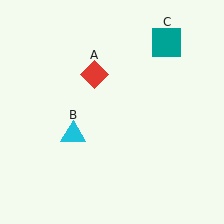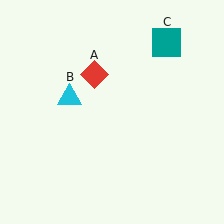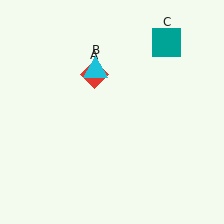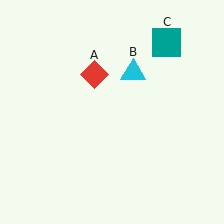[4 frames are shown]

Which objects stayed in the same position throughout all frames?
Red diamond (object A) and teal square (object C) remained stationary.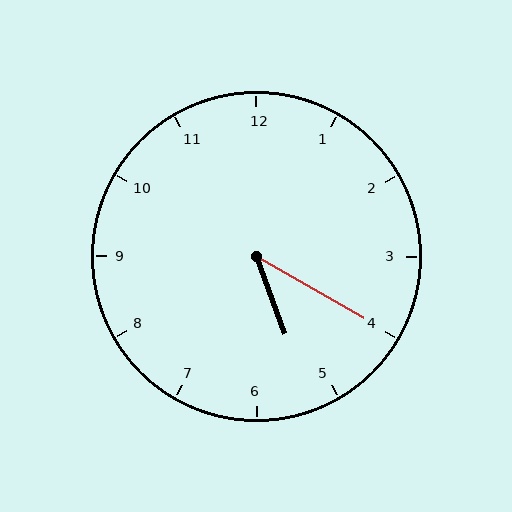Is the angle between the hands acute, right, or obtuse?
It is acute.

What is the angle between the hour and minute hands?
Approximately 40 degrees.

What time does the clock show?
5:20.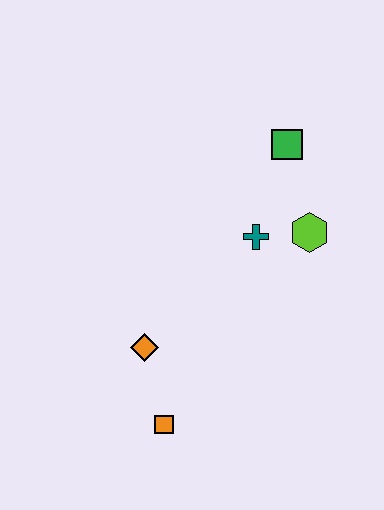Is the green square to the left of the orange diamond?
No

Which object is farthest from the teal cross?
The orange square is farthest from the teal cross.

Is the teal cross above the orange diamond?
Yes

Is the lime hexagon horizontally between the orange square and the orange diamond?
No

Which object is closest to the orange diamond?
The orange square is closest to the orange diamond.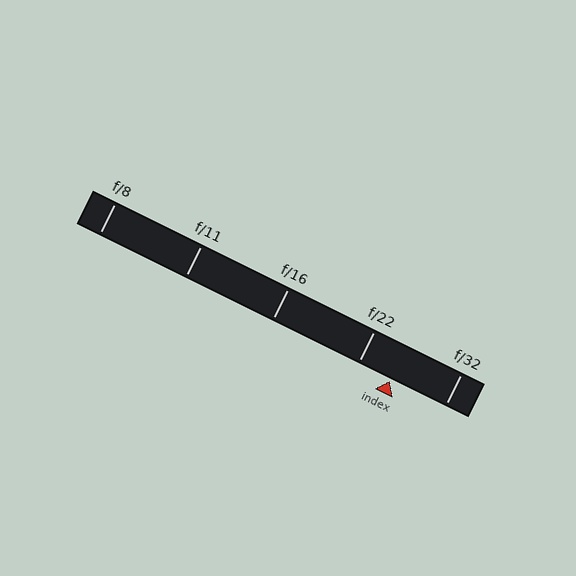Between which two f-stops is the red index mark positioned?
The index mark is between f/22 and f/32.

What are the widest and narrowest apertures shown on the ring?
The widest aperture shown is f/8 and the narrowest is f/32.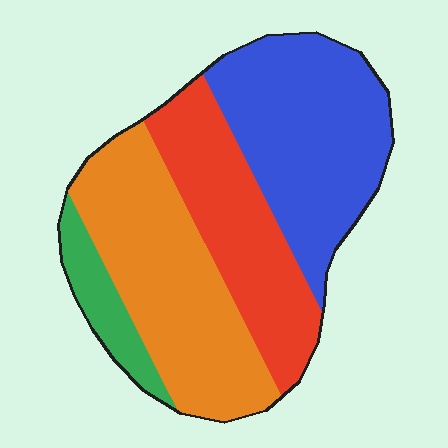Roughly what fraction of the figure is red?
Red takes up between a sixth and a third of the figure.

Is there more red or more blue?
Blue.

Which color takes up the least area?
Green, at roughly 10%.